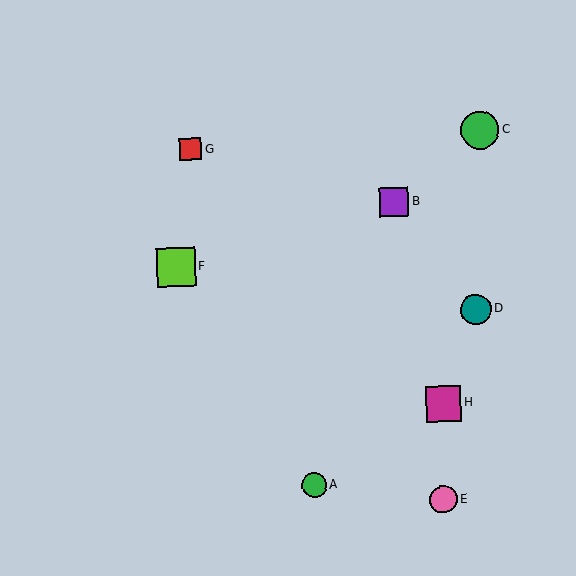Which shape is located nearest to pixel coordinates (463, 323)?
The teal circle (labeled D) at (476, 309) is nearest to that location.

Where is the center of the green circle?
The center of the green circle is at (480, 130).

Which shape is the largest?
The lime square (labeled F) is the largest.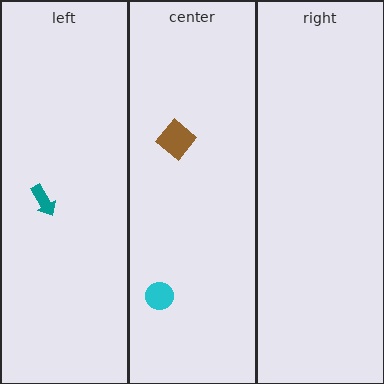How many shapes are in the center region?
2.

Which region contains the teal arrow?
The left region.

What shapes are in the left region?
The teal arrow.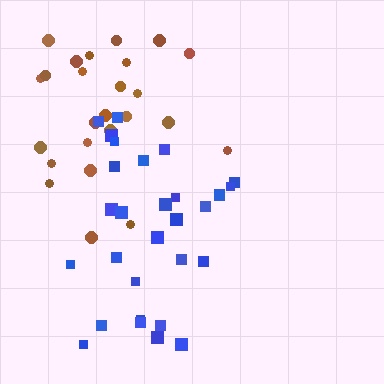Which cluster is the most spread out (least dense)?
Blue.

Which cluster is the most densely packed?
Brown.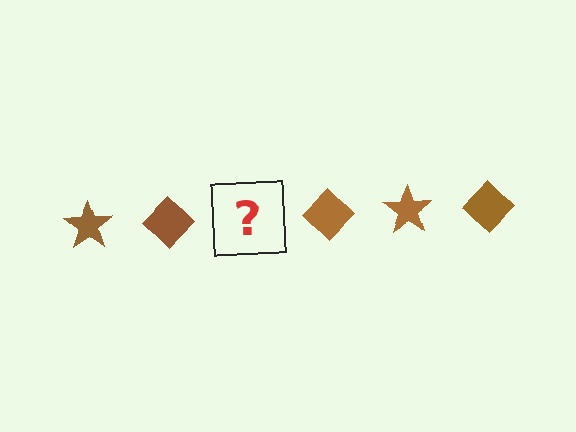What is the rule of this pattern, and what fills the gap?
The rule is that the pattern cycles through star, diamond shapes in brown. The gap should be filled with a brown star.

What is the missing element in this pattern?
The missing element is a brown star.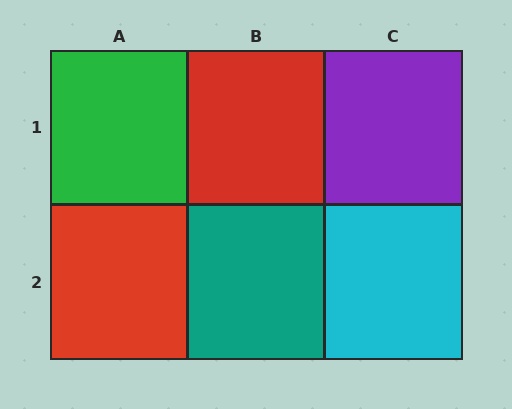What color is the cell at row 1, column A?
Green.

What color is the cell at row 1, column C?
Purple.